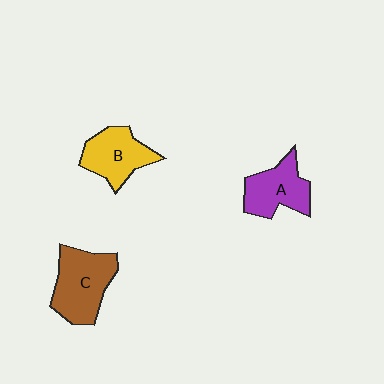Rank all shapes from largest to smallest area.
From largest to smallest: C (brown), B (yellow), A (purple).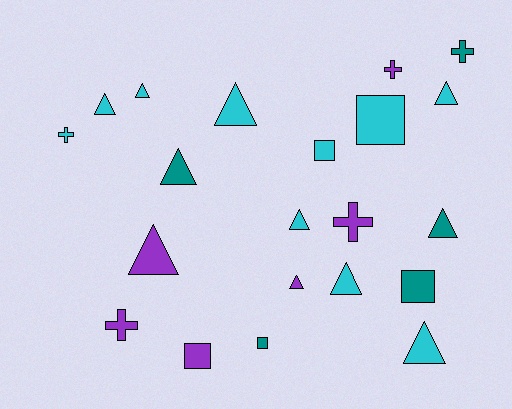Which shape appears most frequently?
Triangle, with 11 objects.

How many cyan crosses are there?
There is 1 cyan cross.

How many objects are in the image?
There are 21 objects.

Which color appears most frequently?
Cyan, with 10 objects.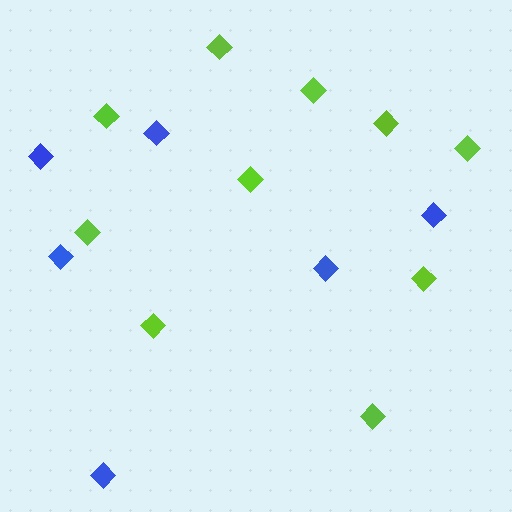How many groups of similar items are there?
There are 2 groups: one group of lime diamonds (10) and one group of blue diamonds (6).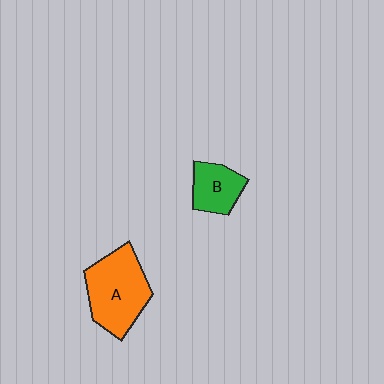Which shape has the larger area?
Shape A (orange).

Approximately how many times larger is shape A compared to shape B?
Approximately 1.9 times.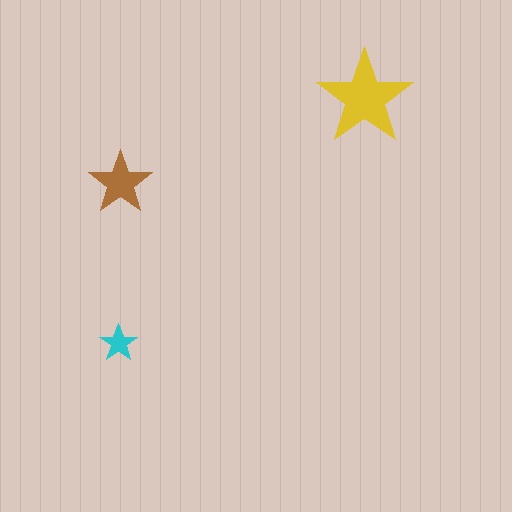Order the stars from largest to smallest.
the yellow one, the brown one, the cyan one.